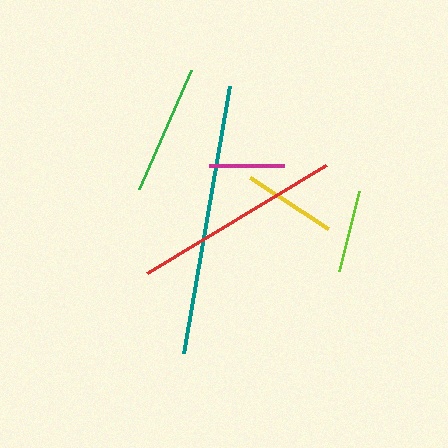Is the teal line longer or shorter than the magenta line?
The teal line is longer than the magenta line.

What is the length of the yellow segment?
The yellow segment is approximately 93 pixels long.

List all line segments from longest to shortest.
From longest to shortest: teal, red, green, yellow, lime, magenta.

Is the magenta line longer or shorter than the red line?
The red line is longer than the magenta line.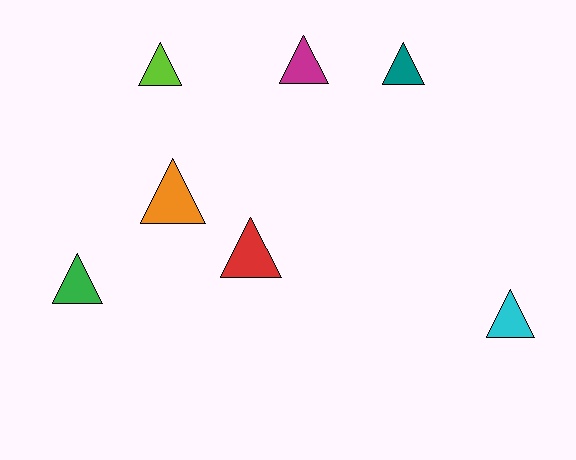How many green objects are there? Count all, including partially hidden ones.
There is 1 green object.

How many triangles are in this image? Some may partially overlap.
There are 7 triangles.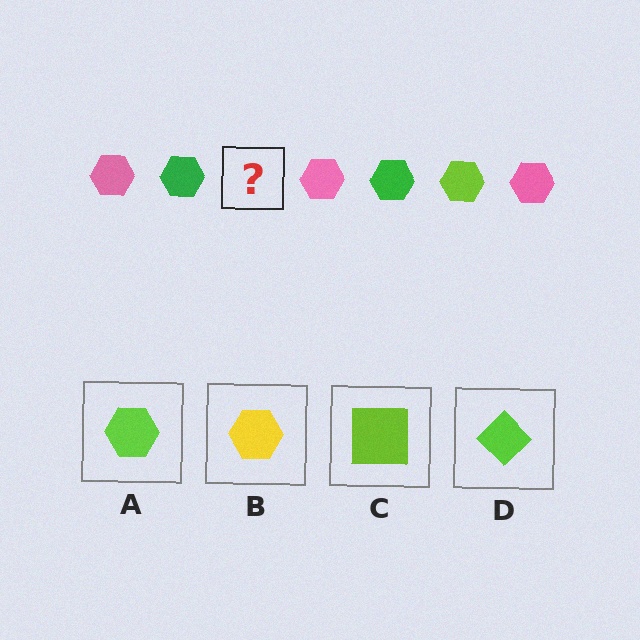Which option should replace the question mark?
Option A.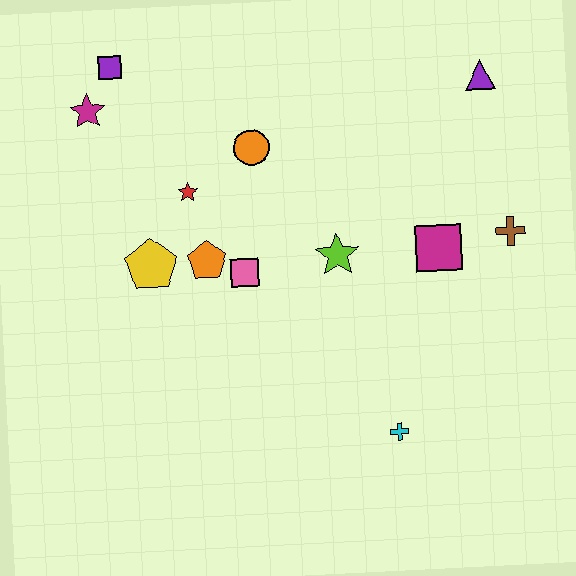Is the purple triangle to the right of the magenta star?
Yes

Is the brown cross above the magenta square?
Yes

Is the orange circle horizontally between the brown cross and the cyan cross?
No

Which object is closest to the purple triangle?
The brown cross is closest to the purple triangle.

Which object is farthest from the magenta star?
The cyan cross is farthest from the magenta star.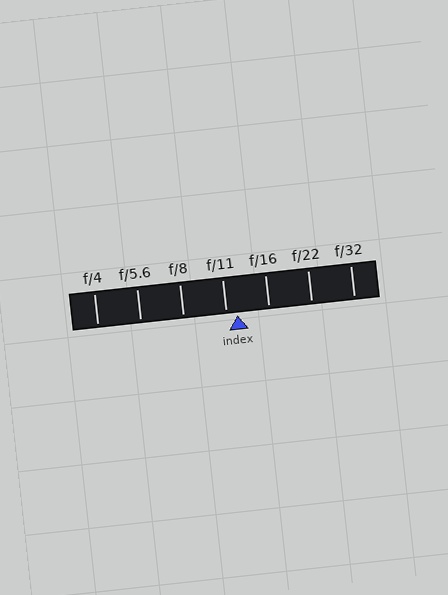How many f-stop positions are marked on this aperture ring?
There are 7 f-stop positions marked.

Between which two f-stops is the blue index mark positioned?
The index mark is between f/11 and f/16.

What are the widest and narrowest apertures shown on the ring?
The widest aperture shown is f/4 and the narrowest is f/32.